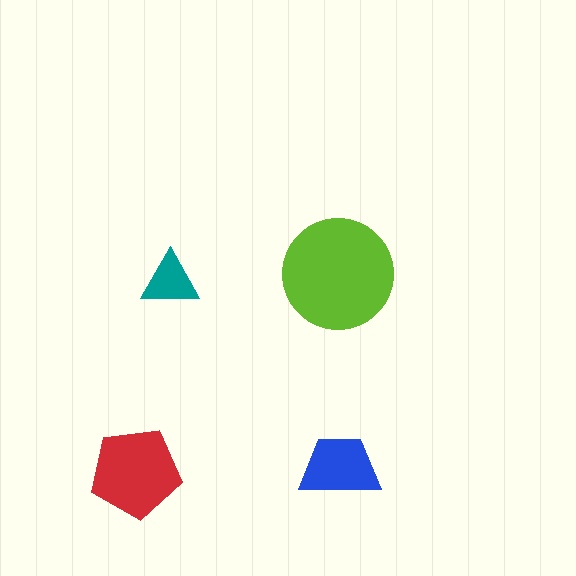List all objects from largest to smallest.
The lime circle, the red pentagon, the blue trapezoid, the teal triangle.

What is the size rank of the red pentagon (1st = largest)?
2nd.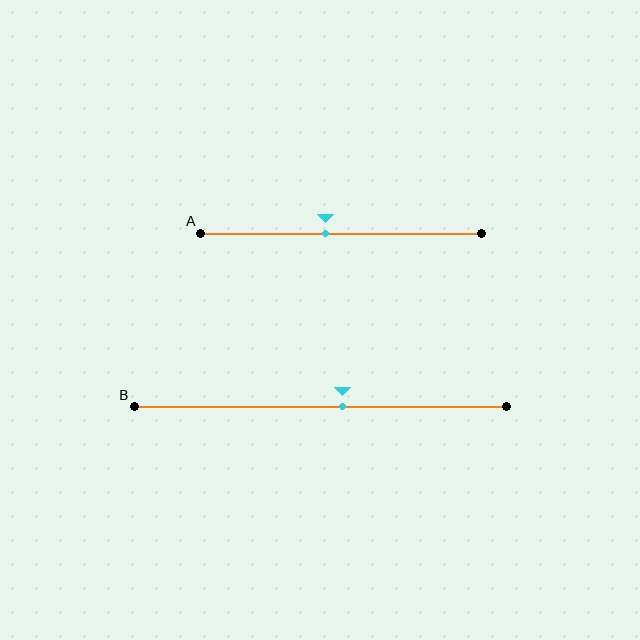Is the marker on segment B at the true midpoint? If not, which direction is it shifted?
No, the marker on segment B is shifted to the right by about 6% of the segment length.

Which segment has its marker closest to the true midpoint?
Segment A has its marker closest to the true midpoint.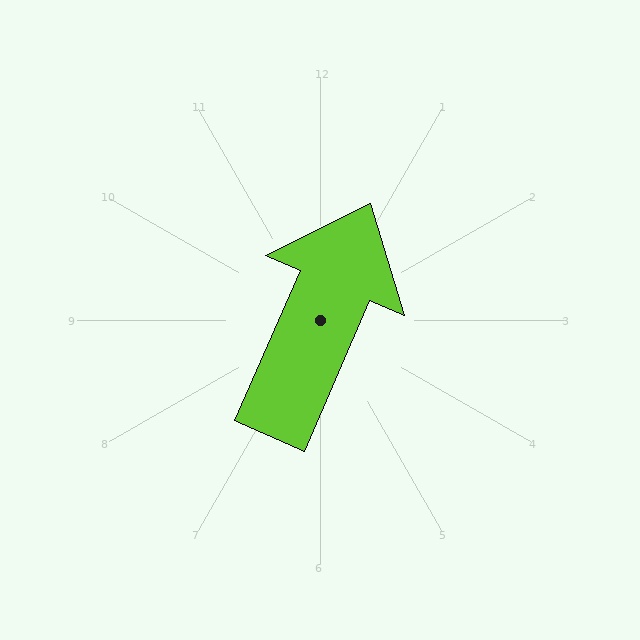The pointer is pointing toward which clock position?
Roughly 1 o'clock.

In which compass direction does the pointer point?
Northeast.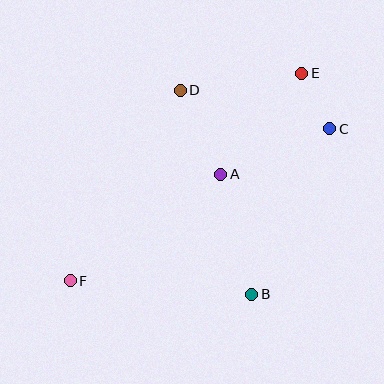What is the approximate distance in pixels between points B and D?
The distance between B and D is approximately 216 pixels.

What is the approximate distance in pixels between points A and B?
The distance between A and B is approximately 124 pixels.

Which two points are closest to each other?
Points C and E are closest to each other.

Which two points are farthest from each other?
Points E and F are farthest from each other.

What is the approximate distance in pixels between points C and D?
The distance between C and D is approximately 155 pixels.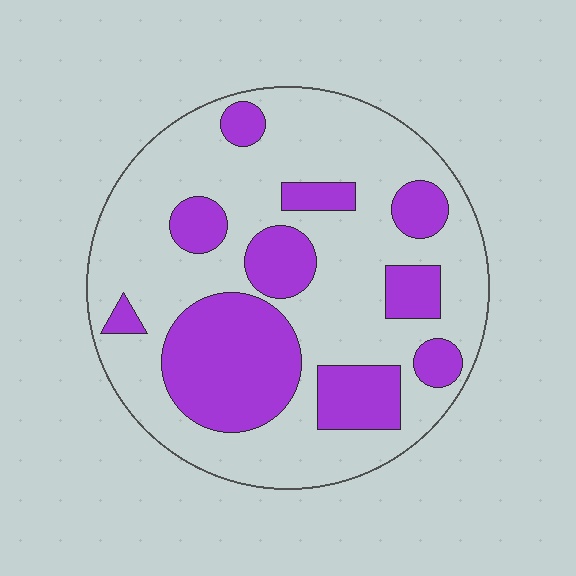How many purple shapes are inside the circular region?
10.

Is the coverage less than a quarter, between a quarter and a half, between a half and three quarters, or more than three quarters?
Between a quarter and a half.